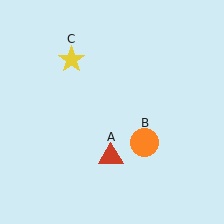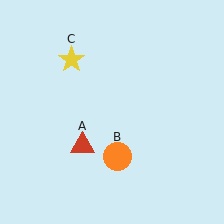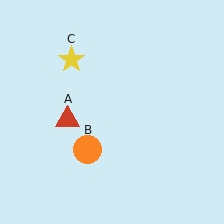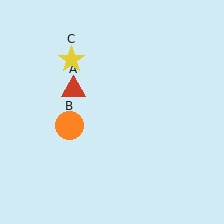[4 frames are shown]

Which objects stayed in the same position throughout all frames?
Yellow star (object C) remained stationary.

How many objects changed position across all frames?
2 objects changed position: red triangle (object A), orange circle (object B).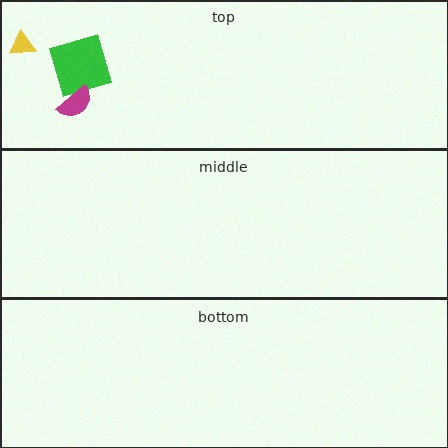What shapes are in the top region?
The green square, the magenta semicircle, the yellow triangle.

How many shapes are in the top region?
3.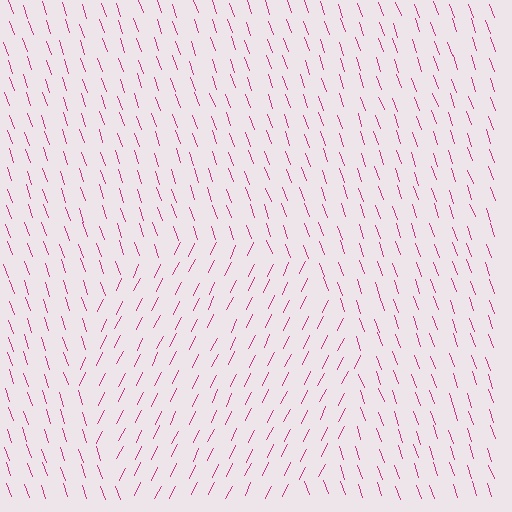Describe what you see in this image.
The image is filled with small magenta line segments. A circle region in the image has lines oriented differently from the surrounding lines, creating a visible texture boundary.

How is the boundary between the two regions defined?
The boundary is defined purely by a change in line orientation (approximately 45 degrees difference). All lines are the same color and thickness.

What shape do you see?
I see a circle.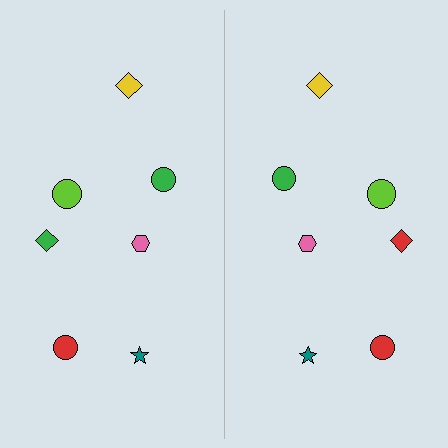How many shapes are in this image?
There are 14 shapes in this image.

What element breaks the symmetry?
The red diamond on the right side breaks the symmetry — its mirror counterpart is green.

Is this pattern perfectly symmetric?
No, the pattern is not perfectly symmetric. The red diamond on the right side breaks the symmetry — its mirror counterpart is green.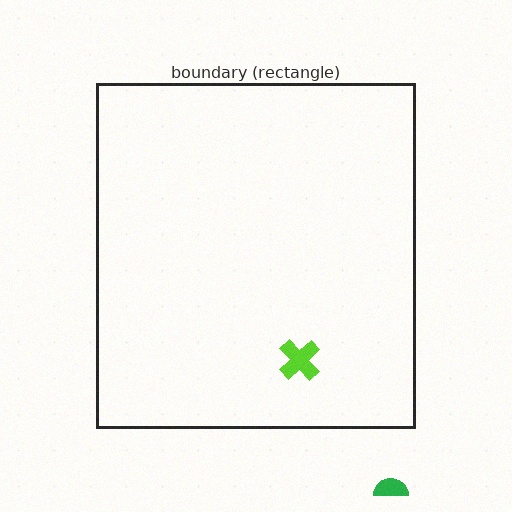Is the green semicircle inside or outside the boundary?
Outside.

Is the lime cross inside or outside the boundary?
Inside.